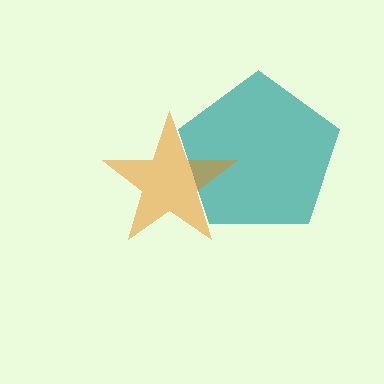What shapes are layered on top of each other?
The layered shapes are: a teal pentagon, an orange star.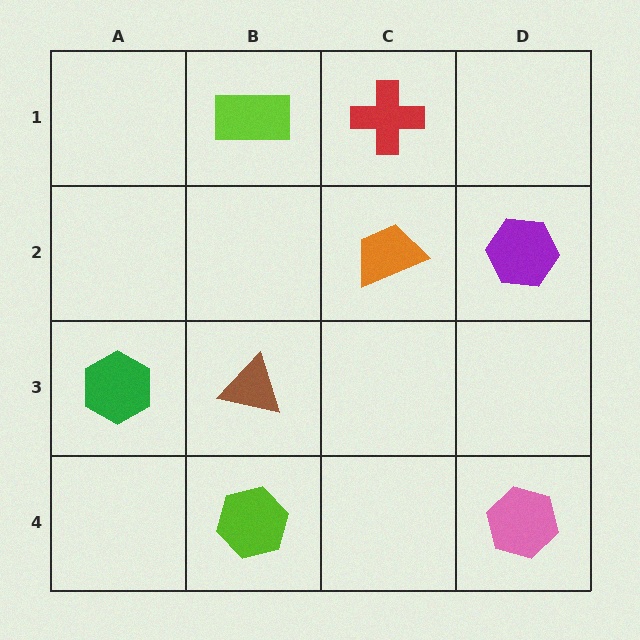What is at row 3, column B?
A brown triangle.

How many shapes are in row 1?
2 shapes.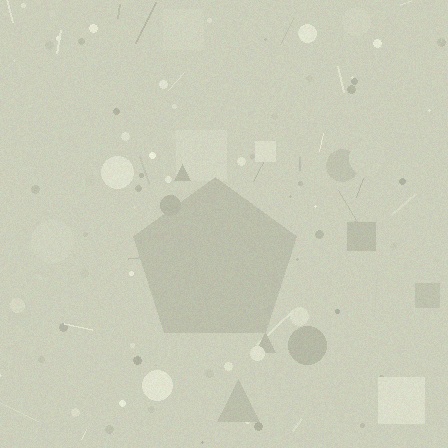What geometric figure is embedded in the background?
A pentagon is embedded in the background.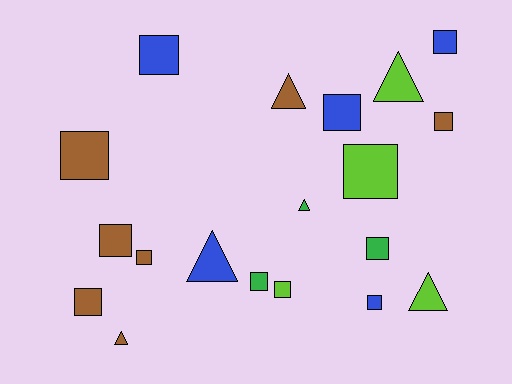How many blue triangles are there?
There is 1 blue triangle.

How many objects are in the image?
There are 19 objects.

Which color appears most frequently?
Brown, with 7 objects.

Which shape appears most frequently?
Square, with 13 objects.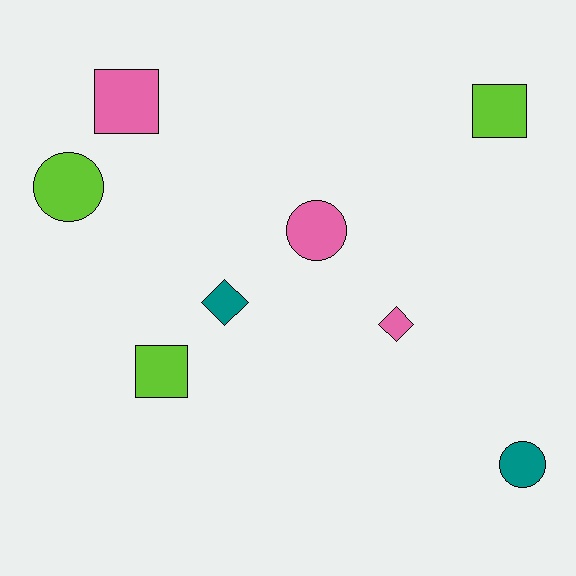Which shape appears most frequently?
Circle, with 3 objects.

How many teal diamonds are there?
There is 1 teal diamond.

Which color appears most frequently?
Pink, with 3 objects.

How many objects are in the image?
There are 8 objects.